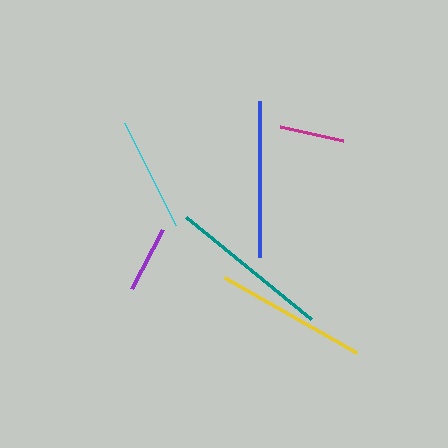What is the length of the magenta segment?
The magenta segment is approximately 64 pixels long.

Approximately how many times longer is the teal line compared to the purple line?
The teal line is approximately 2.4 times the length of the purple line.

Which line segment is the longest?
The teal line is the longest at approximately 161 pixels.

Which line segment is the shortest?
The magenta line is the shortest at approximately 64 pixels.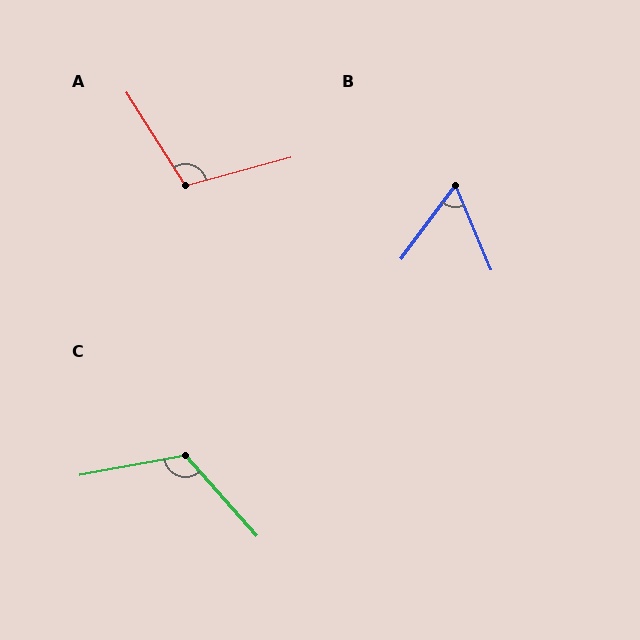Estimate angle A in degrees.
Approximately 107 degrees.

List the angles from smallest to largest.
B (60°), A (107°), C (121°).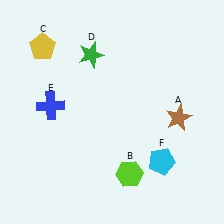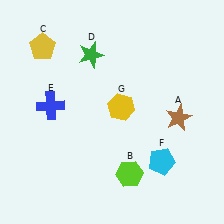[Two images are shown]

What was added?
A yellow hexagon (G) was added in Image 2.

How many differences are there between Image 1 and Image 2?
There is 1 difference between the two images.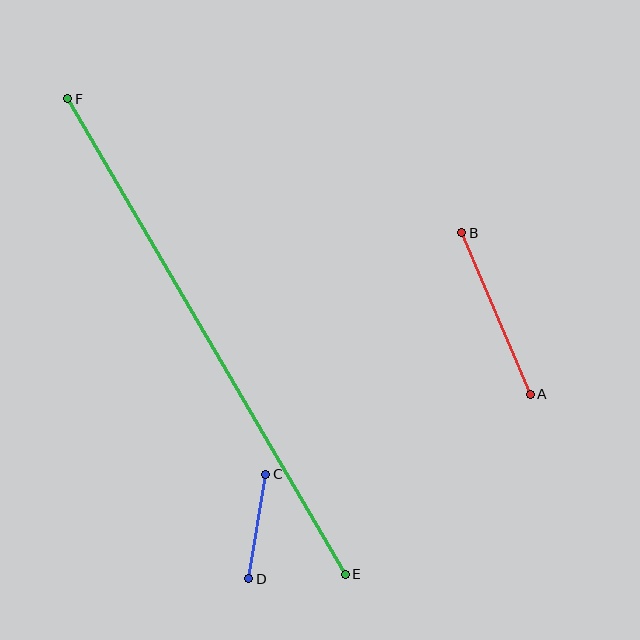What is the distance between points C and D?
The distance is approximately 106 pixels.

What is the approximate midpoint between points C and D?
The midpoint is at approximately (257, 526) pixels.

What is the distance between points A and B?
The distance is approximately 176 pixels.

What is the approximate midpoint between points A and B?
The midpoint is at approximately (496, 313) pixels.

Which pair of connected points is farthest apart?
Points E and F are farthest apart.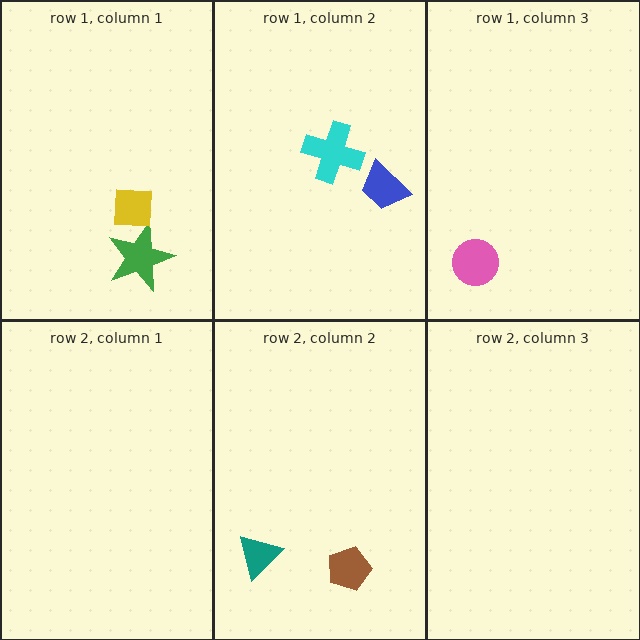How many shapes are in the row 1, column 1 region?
2.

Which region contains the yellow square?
The row 1, column 1 region.